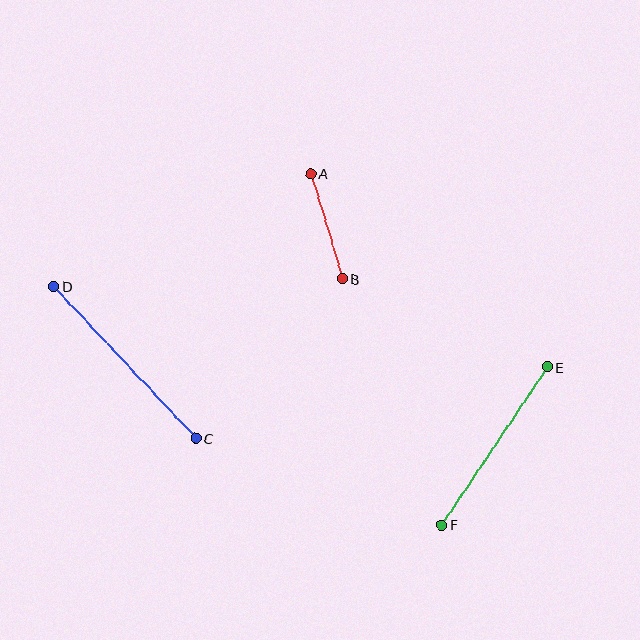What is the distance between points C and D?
The distance is approximately 208 pixels.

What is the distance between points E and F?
The distance is approximately 190 pixels.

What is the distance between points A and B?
The distance is approximately 110 pixels.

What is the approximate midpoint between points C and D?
The midpoint is at approximately (125, 362) pixels.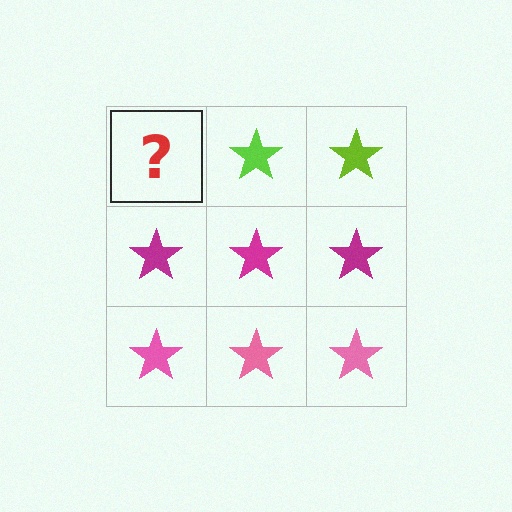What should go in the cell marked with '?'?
The missing cell should contain a lime star.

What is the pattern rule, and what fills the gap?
The rule is that each row has a consistent color. The gap should be filled with a lime star.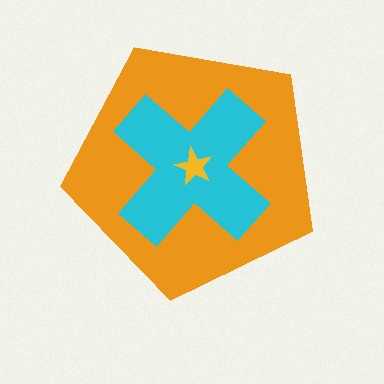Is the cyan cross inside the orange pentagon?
Yes.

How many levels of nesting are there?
3.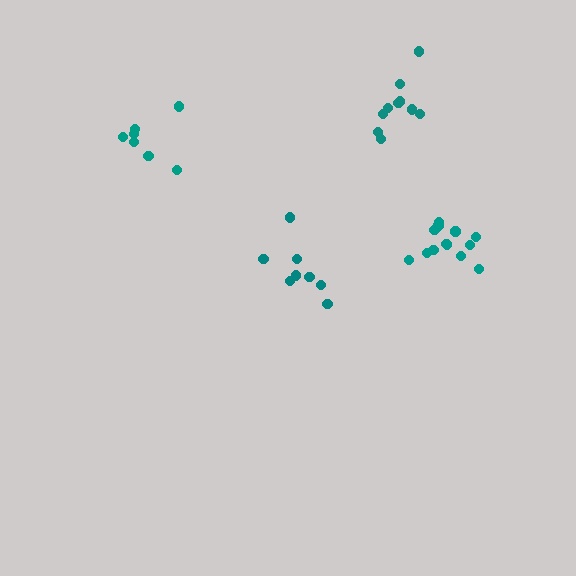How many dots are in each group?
Group 1: 10 dots, Group 2: 13 dots, Group 3: 8 dots, Group 4: 7 dots (38 total).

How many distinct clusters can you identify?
There are 4 distinct clusters.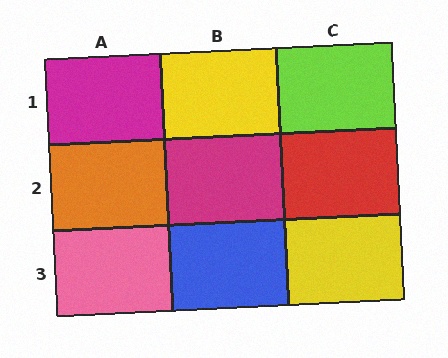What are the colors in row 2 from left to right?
Orange, magenta, red.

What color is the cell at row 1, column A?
Magenta.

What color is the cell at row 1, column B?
Yellow.